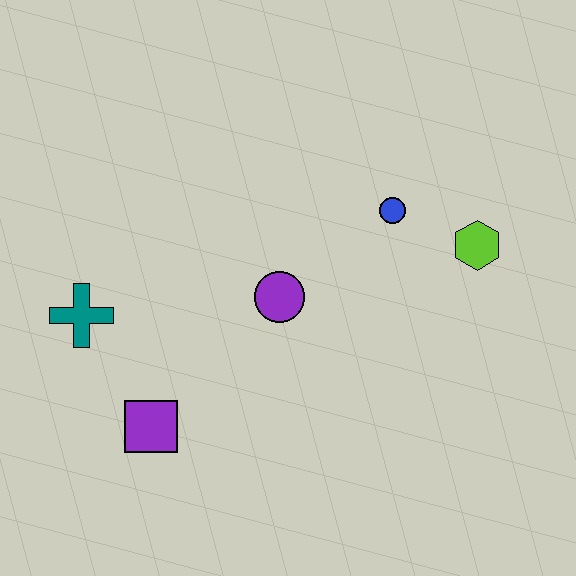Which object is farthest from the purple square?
The lime hexagon is farthest from the purple square.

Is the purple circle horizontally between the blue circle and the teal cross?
Yes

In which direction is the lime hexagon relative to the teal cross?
The lime hexagon is to the right of the teal cross.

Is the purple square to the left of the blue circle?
Yes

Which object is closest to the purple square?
The teal cross is closest to the purple square.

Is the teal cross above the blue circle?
No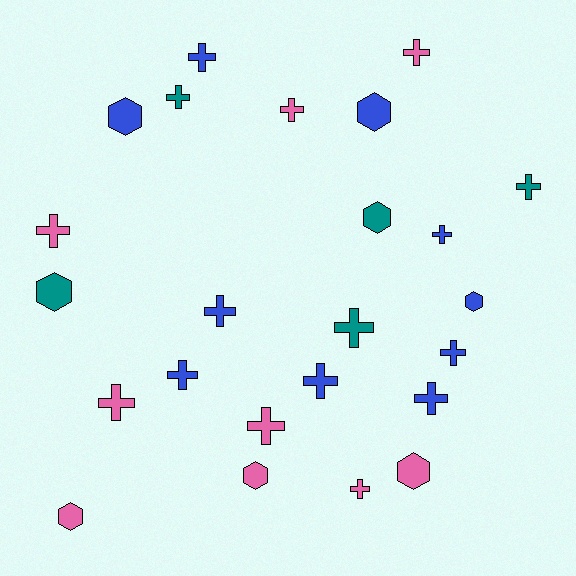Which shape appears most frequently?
Cross, with 16 objects.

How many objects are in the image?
There are 24 objects.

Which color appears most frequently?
Blue, with 10 objects.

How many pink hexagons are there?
There are 3 pink hexagons.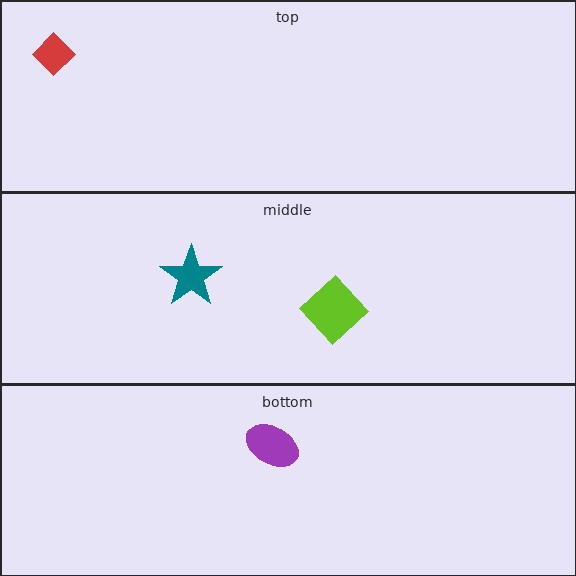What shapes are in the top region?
The red diamond.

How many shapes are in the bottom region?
1.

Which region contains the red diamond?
The top region.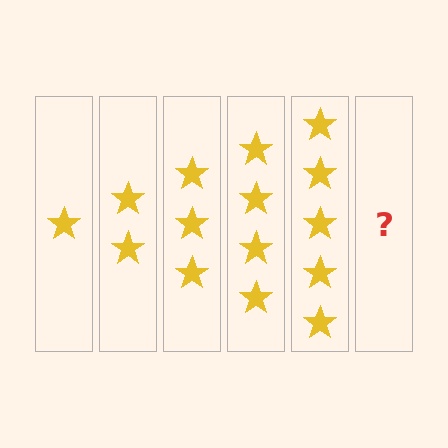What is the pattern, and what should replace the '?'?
The pattern is that each step adds one more star. The '?' should be 6 stars.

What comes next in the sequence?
The next element should be 6 stars.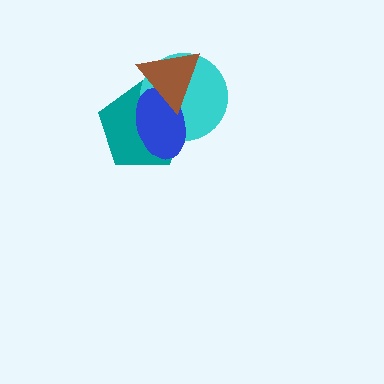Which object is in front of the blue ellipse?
The brown triangle is in front of the blue ellipse.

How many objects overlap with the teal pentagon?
3 objects overlap with the teal pentagon.